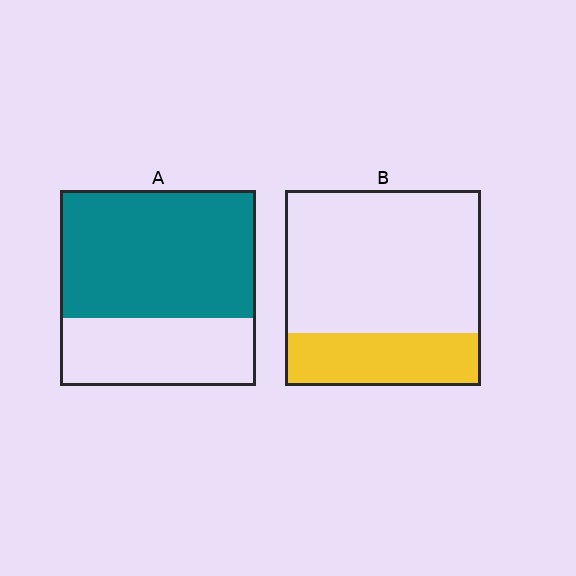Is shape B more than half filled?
No.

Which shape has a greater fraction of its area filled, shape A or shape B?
Shape A.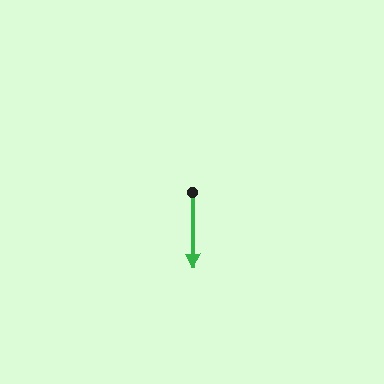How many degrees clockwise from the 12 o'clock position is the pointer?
Approximately 179 degrees.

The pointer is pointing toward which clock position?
Roughly 6 o'clock.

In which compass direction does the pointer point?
South.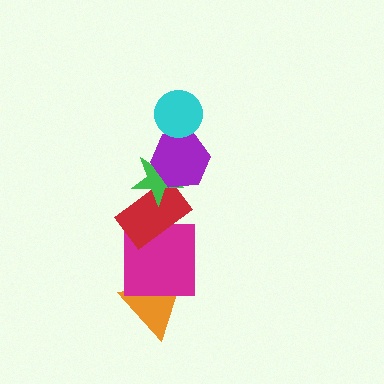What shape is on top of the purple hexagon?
The cyan circle is on top of the purple hexagon.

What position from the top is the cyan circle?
The cyan circle is 1st from the top.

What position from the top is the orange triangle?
The orange triangle is 6th from the top.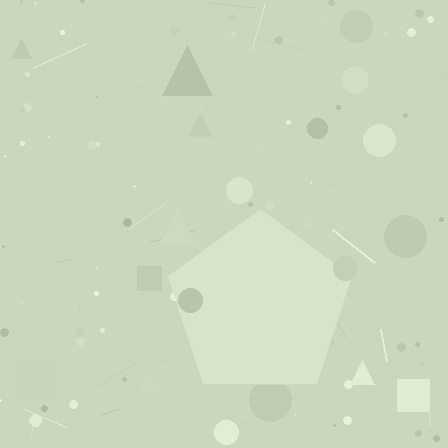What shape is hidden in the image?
A pentagon is hidden in the image.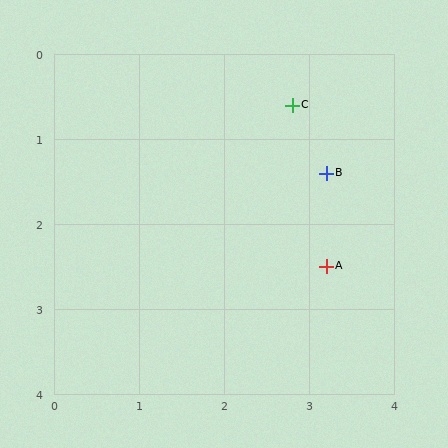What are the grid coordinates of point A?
Point A is at approximately (3.2, 2.5).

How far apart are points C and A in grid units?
Points C and A are about 1.9 grid units apart.